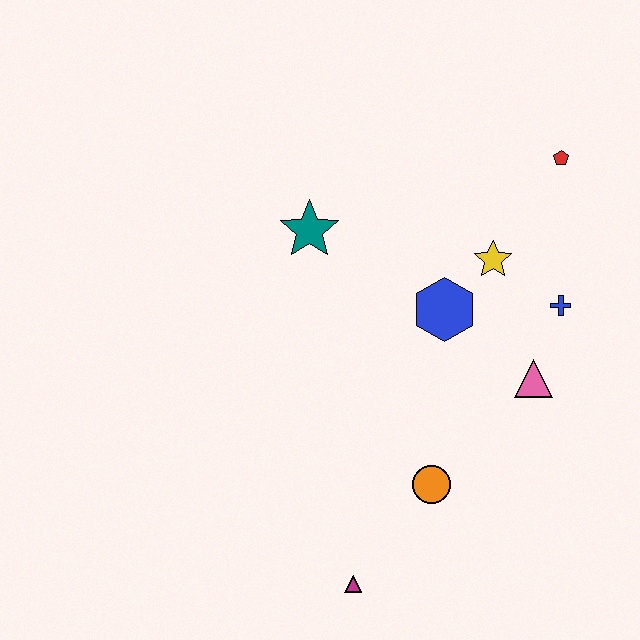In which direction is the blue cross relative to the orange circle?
The blue cross is above the orange circle.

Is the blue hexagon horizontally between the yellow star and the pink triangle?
No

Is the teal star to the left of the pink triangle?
Yes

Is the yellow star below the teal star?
Yes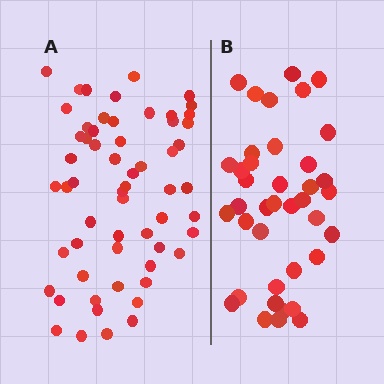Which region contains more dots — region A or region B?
Region A (the left region) has more dots.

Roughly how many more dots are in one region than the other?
Region A has approximately 20 more dots than region B.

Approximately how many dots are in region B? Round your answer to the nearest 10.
About 40 dots. (The exact count is 39, which rounds to 40.)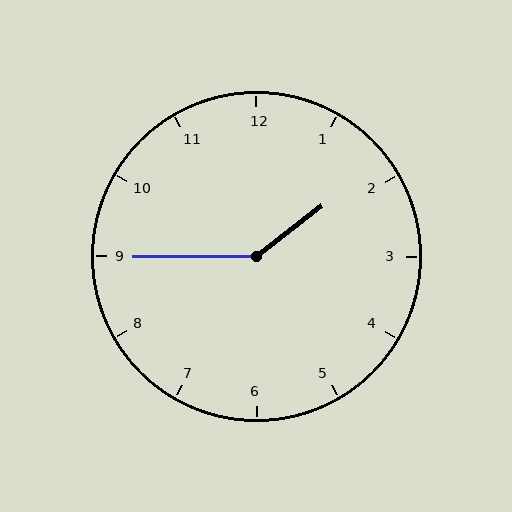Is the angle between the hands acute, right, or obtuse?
It is obtuse.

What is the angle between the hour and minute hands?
Approximately 142 degrees.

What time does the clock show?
1:45.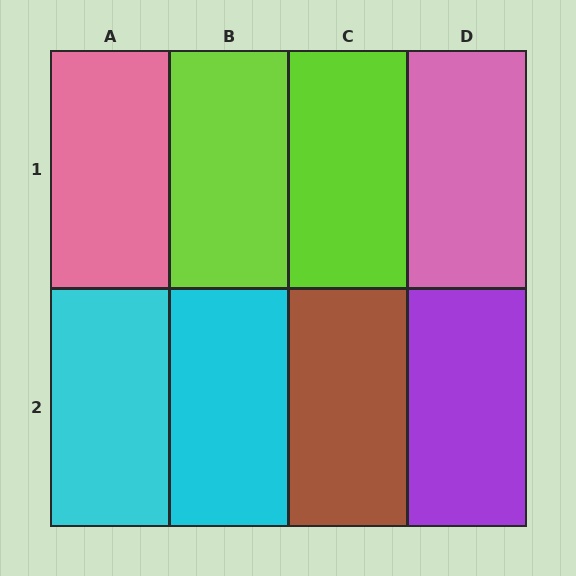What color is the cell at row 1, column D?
Pink.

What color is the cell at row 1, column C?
Lime.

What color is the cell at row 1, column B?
Lime.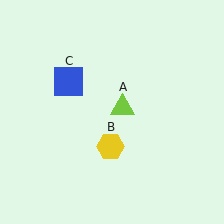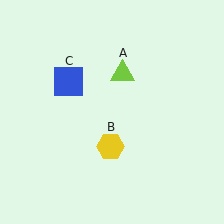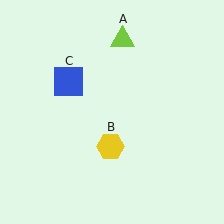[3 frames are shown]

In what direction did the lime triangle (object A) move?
The lime triangle (object A) moved up.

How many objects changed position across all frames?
1 object changed position: lime triangle (object A).